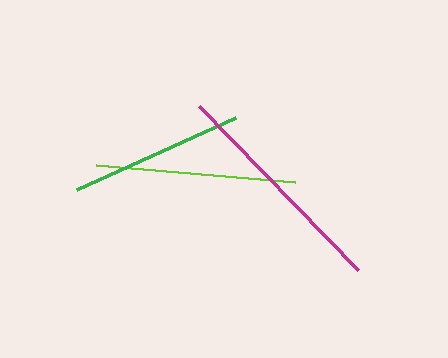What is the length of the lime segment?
The lime segment is approximately 200 pixels long.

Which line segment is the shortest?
The green line is the shortest at approximately 175 pixels.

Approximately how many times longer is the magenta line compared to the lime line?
The magenta line is approximately 1.1 times the length of the lime line.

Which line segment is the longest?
The magenta line is the longest at approximately 229 pixels.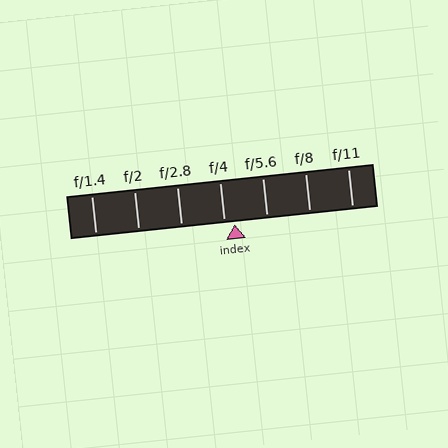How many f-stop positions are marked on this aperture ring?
There are 7 f-stop positions marked.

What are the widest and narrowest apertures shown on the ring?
The widest aperture shown is f/1.4 and the narrowest is f/11.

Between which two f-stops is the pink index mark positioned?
The index mark is between f/4 and f/5.6.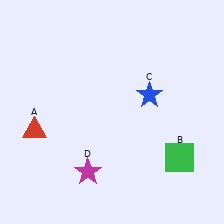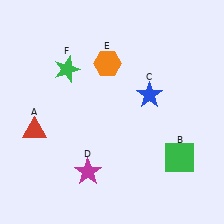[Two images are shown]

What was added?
An orange hexagon (E), a green star (F) were added in Image 2.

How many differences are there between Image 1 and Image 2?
There are 2 differences between the two images.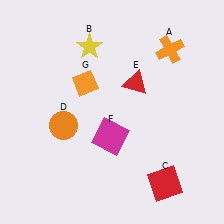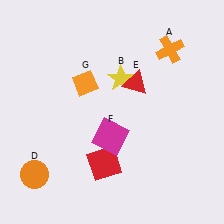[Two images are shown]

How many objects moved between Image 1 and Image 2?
3 objects moved between the two images.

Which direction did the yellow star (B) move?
The yellow star (B) moved down.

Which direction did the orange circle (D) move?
The orange circle (D) moved down.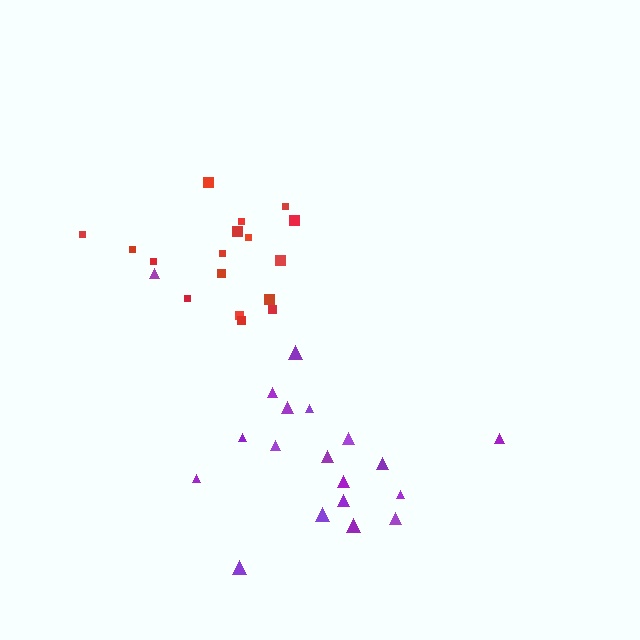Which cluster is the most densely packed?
Red.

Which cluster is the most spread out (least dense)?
Purple.